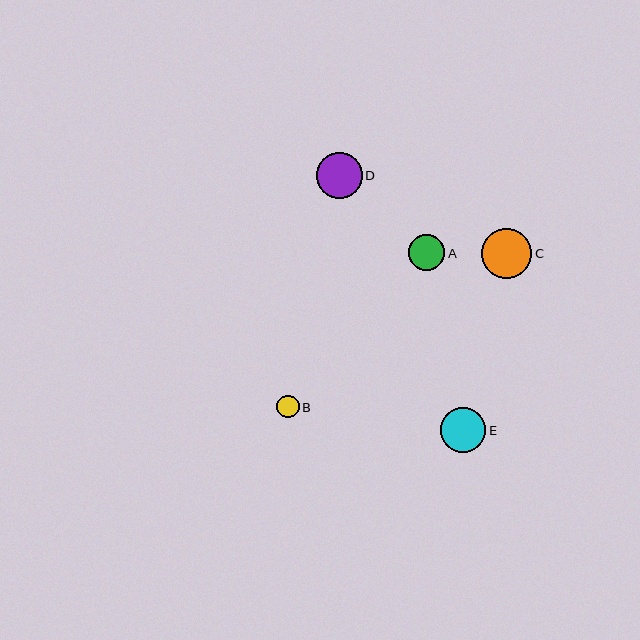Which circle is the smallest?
Circle B is the smallest with a size of approximately 22 pixels.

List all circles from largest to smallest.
From largest to smallest: C, D, E, A, B.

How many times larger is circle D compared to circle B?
Circle D is approximately 2.1 times the size of circle B.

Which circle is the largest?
Circle C is the largest with a size of approximately 51 pixels.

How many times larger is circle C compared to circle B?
Circle C is approximately 2.3 times the size of circle B.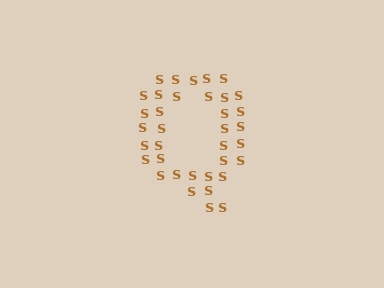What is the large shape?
The large shape is the letter Q.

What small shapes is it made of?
It is made of small letter S's.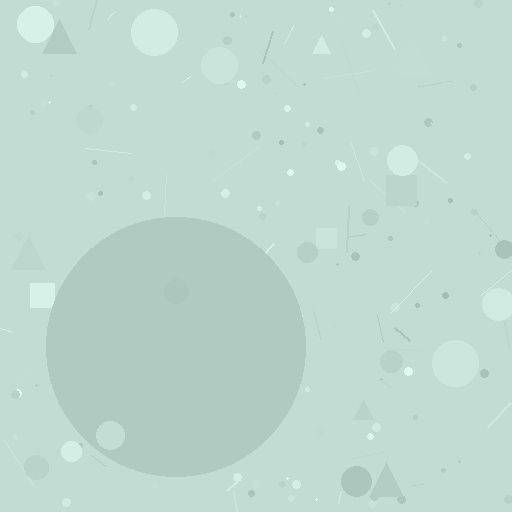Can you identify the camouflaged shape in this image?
The camouflaged shape is a circle.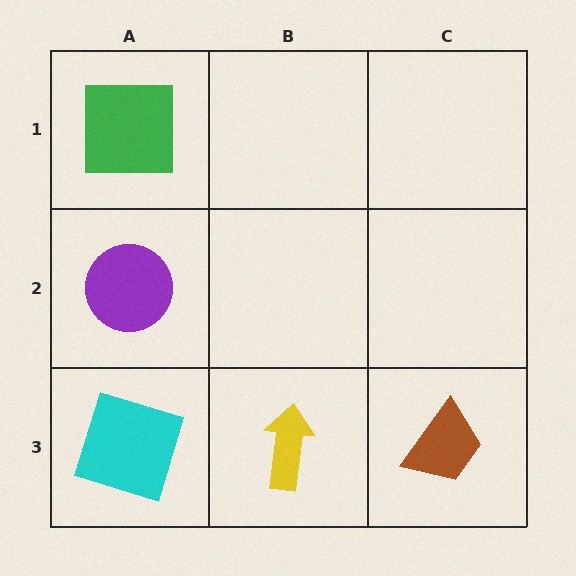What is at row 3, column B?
A yellow arrow.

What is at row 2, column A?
A purple circle.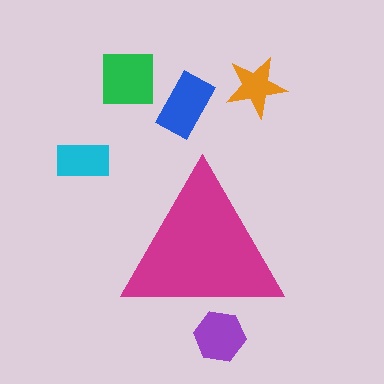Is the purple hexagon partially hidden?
Yes, the purple hexagon is partially hidden behind the magenta triangle.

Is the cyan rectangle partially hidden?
No, the cyan rectangle is fully visible.